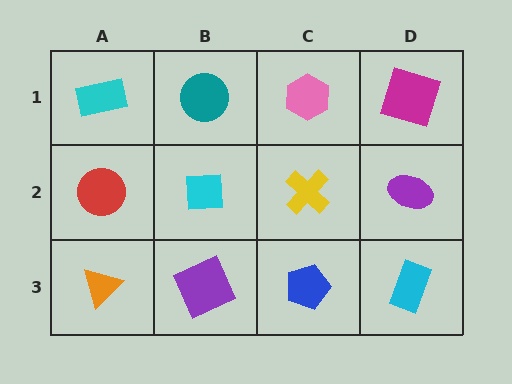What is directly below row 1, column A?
A red circle.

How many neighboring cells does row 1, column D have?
2.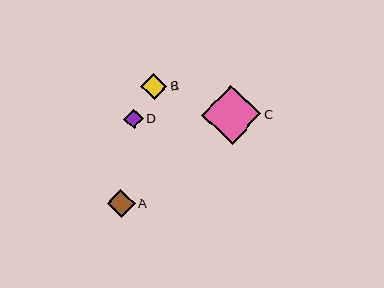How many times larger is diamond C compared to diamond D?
Diamond C is approximately 3.0 times the size of diamond D.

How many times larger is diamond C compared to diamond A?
Diamond C is approximately 2.1 times the size of diamond A.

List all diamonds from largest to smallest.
From largest to smallest: C, A, B, D.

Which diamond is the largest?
Diamond C is the largest with a size of approximately 59 pixels.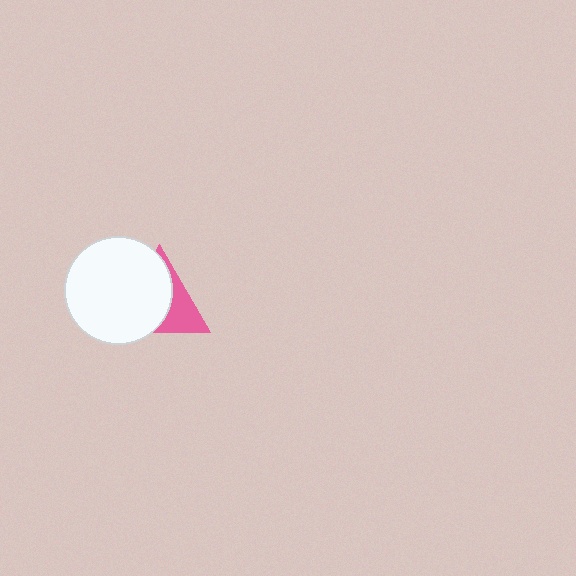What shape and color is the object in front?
The object in front is a white circle.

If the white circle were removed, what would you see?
You would see the complete pink triangle.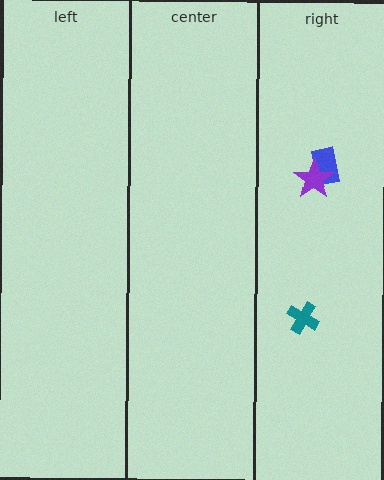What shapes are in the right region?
The blue rectangle, the teal cross, the purple star.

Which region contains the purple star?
The right region.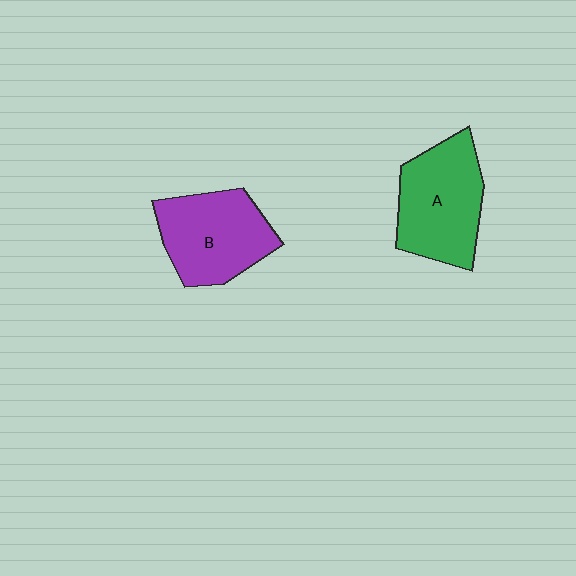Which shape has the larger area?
Shape A (green).